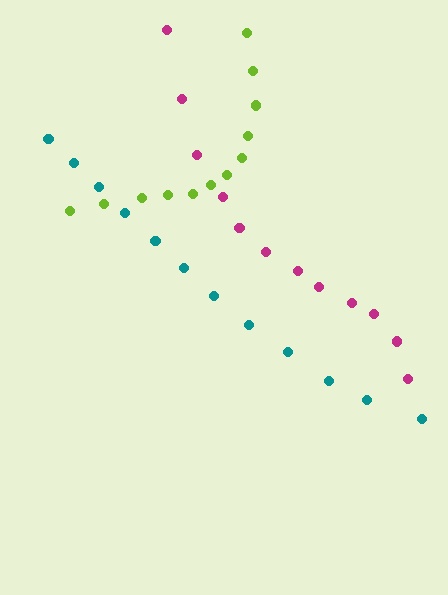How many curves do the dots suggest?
There are 3 distinct paths.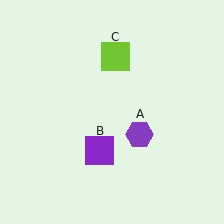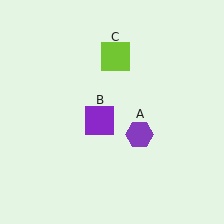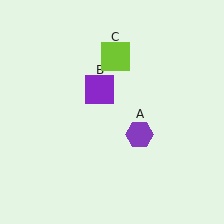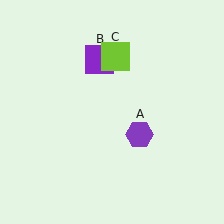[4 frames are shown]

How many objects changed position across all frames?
1 object changed position: purple square (object B).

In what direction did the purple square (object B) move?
The purple square (object B) moved up.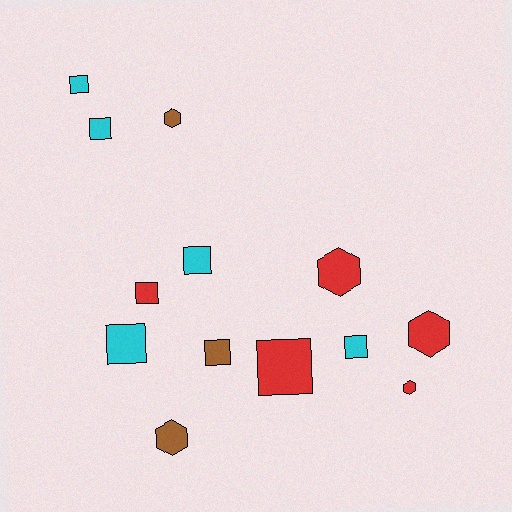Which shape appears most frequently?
Square, with 8 objects.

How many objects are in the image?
There are 13 objects.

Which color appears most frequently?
Cyan, with 5 objects.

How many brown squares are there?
There is 1 brown square.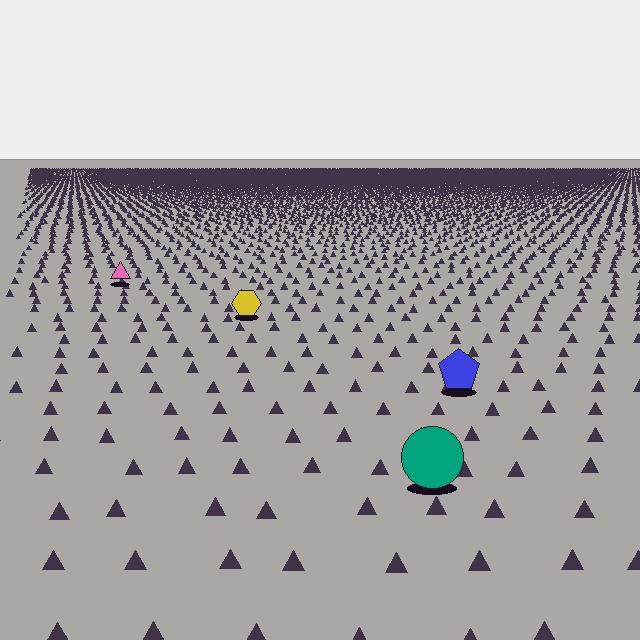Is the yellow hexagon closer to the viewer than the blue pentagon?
No. The blue pentagon is closer — you can tell from the texture gradient: the ground texture is coarser near it.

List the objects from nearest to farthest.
From nearest to farthest: the teal circle, the blue pentagon, the yellow hexagon, the pink triangle.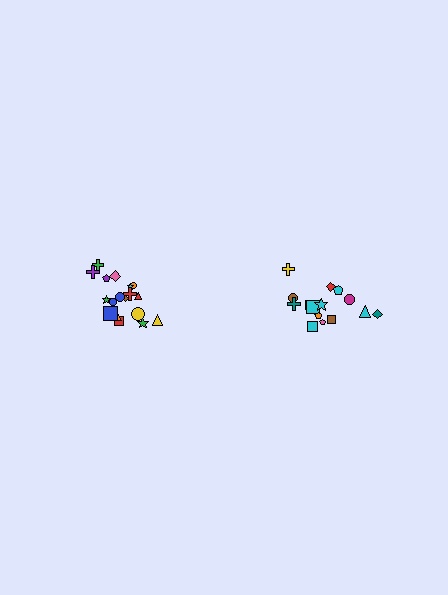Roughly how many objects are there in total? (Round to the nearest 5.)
Roughly 35 objects in total.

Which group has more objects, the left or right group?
The left group.